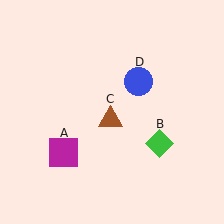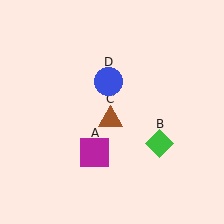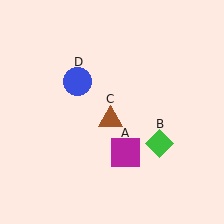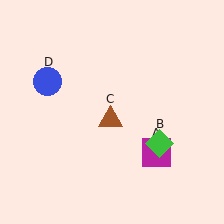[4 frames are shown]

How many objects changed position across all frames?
2 objects changed position: magenta square (object A), blue circle (object D).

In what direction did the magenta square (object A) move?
The magenta square (object A) moved right.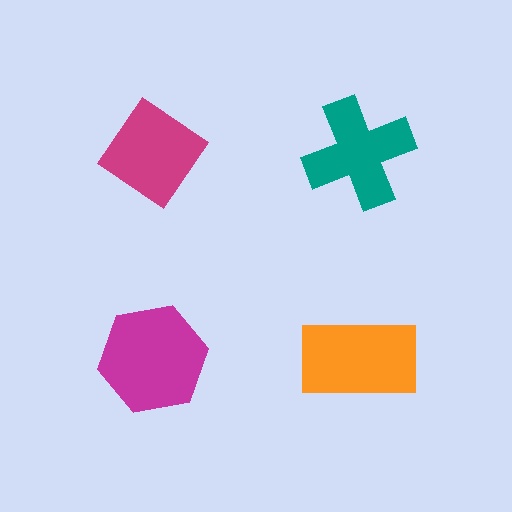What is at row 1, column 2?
A teal cross.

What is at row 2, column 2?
An orange rectangle.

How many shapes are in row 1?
2 shapes.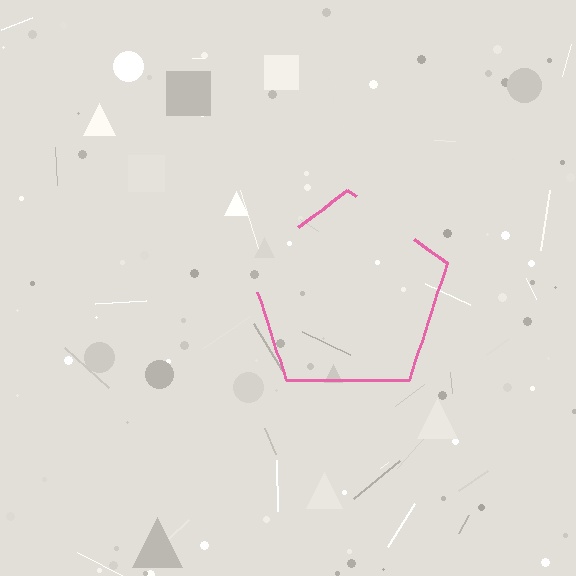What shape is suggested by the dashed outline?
The dashed outline suggests a pentagon.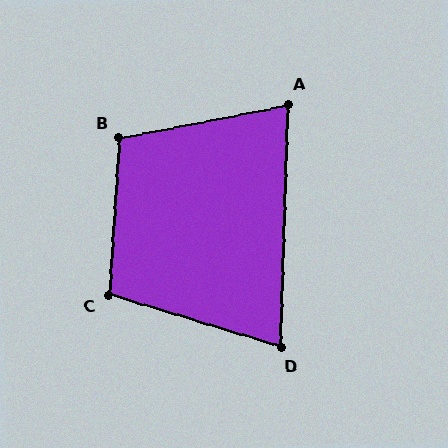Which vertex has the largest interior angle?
B, at approximately 105 degrees.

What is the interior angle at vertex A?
Approximately 77 degrees (acute).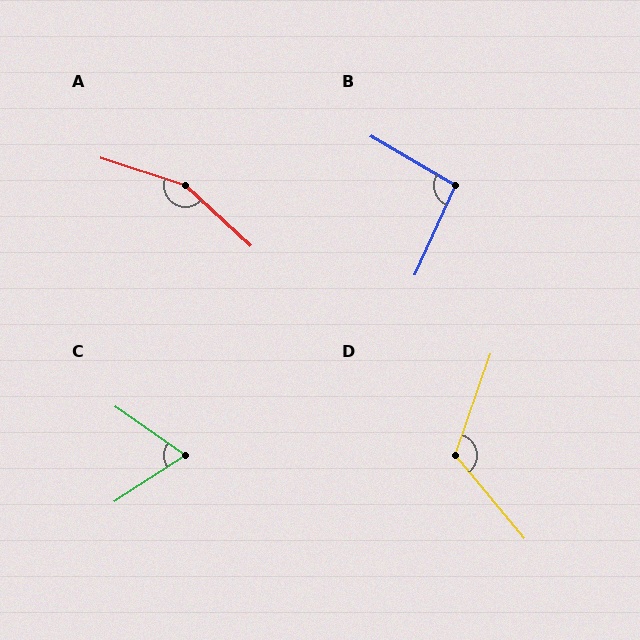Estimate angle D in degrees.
Approximately 120 degrees.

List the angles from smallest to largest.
C (68°), B (96°), D (120°), A (156°).